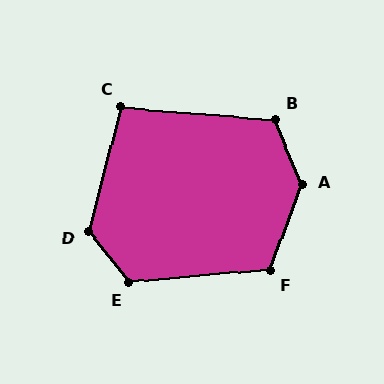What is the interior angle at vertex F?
Approximately 116 degrees (obtuse).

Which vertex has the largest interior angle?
A, at approximately 137 degrees.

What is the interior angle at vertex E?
Approximately 123 degrees (obtuse).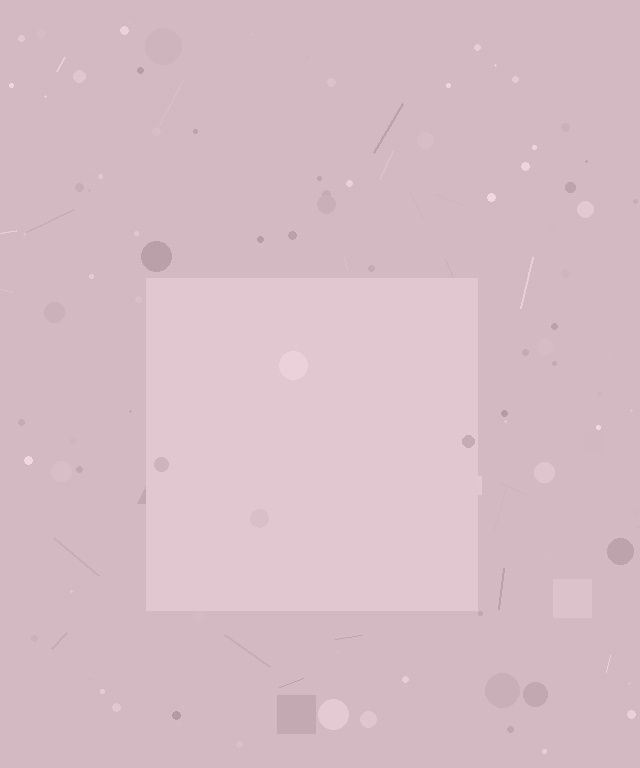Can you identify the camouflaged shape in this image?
The camouflaged shape is a square.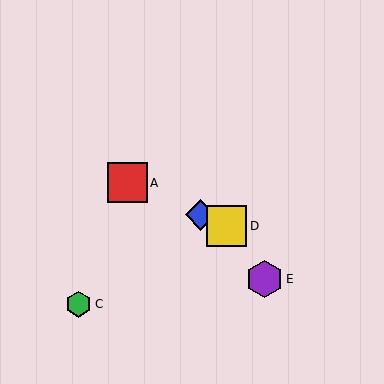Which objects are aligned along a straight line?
Objects A, B, D are aligned along a straight line.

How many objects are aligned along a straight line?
3 objects (A, B, D) are aligned along a straight line.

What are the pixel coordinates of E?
Object E is at (264, 279).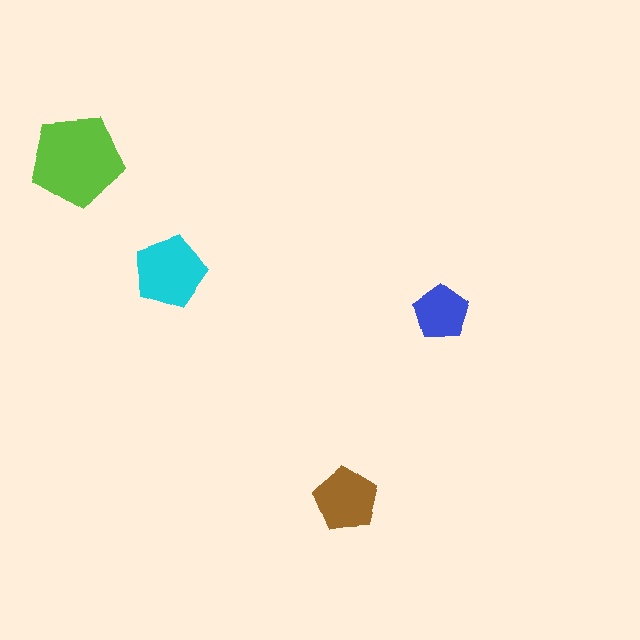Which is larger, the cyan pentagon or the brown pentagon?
The cyan one.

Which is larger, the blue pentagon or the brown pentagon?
The brown one.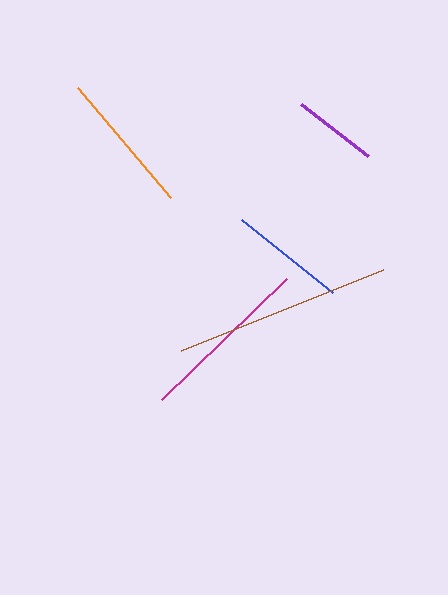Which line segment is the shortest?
The purple line is the shortest at approximately 84 pixels.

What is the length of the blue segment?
The blue segment is approximately 117 pixels long.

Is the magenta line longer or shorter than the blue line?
The magenta line is longer than the blue line.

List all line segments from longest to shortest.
From longest to shortest: brown, magenta, orange, blue, purple.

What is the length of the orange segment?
The orange segment is approximately 144 pixels long.